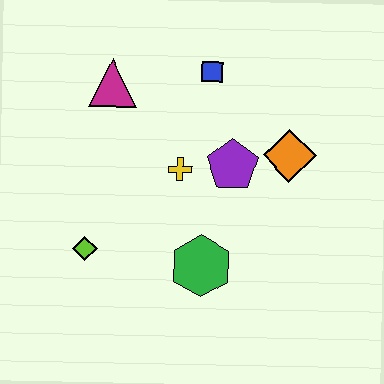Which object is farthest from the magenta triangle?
The green hexagon is farthest from the magenta triangle.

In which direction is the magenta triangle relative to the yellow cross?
The magenta triangle is above the yellow cross.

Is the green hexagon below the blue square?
Yes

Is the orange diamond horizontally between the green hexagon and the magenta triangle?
No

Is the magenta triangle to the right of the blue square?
No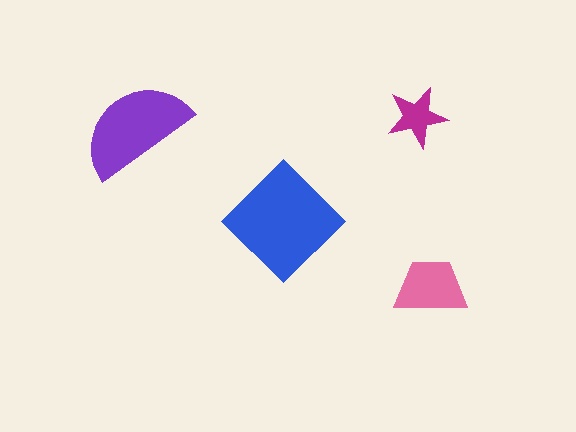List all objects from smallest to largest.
The magenta star, the pink trapezoid, the purple semicircle, the blue diamond.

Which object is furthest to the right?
The pink trapezoid is rightmost.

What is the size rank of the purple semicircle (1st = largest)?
2nd.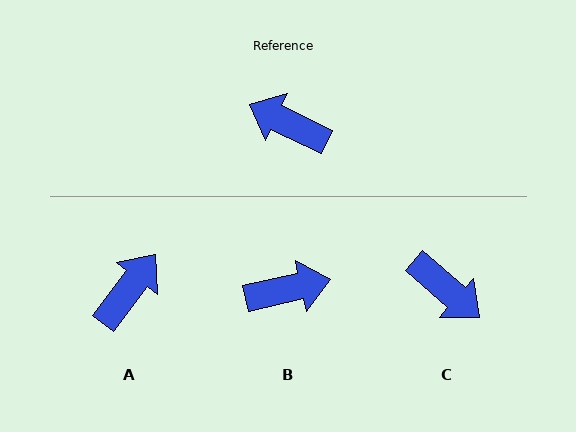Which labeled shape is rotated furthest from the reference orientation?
C, about 164 degrees away.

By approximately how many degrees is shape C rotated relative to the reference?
Approximately 164 degrees counter-clockwise.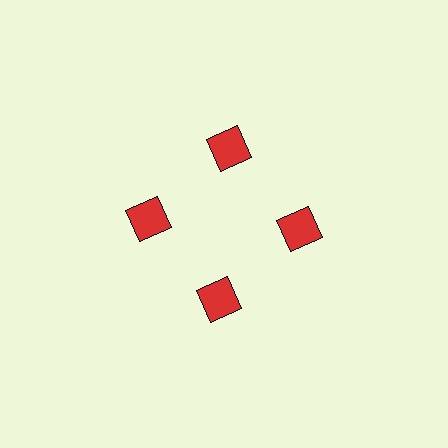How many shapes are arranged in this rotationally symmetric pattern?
There are 4 shapes, arranged in 4 groups of 1.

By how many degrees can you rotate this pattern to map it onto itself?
The pattern maps onto itself every 90 degrees of rotation.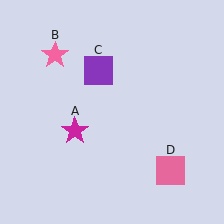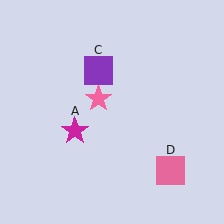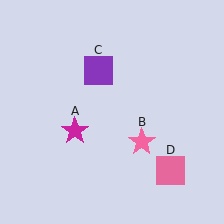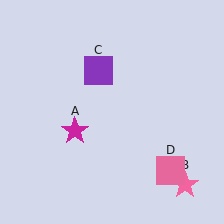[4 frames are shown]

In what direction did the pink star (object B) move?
The pink star (object B) moved down and to the right.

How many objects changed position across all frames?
1 object changed position: pink star (object B).